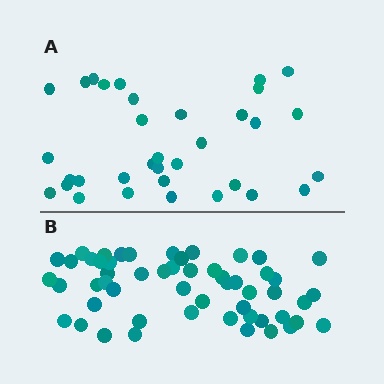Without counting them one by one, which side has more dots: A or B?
Region B (the bottom region) has more dots.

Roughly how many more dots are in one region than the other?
Region B has approximately 20 more dots than region A.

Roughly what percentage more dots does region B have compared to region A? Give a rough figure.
About 60% more.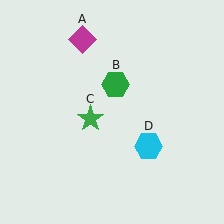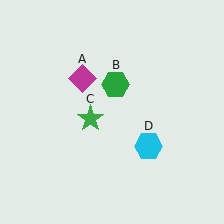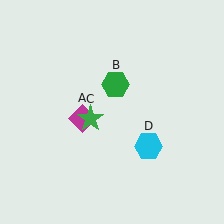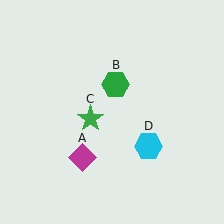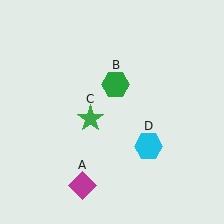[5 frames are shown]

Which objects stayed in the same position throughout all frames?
Green hexagon (object B) and green star (object C) and cyan hexagon (object D) remained stationary.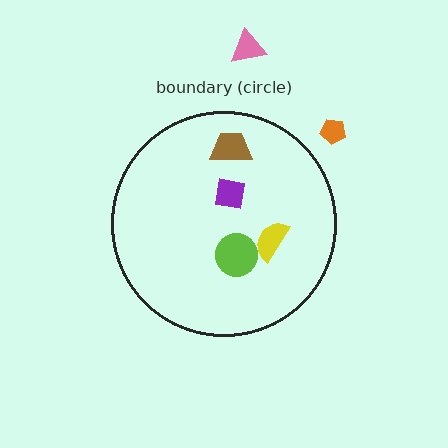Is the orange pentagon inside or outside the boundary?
Outside.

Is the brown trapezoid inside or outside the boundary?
Inside.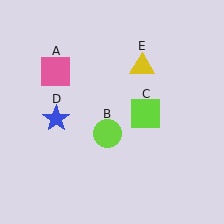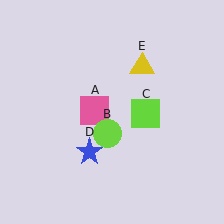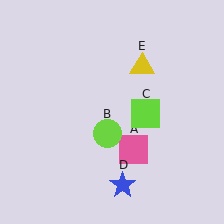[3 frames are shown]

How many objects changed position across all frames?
2 objects changed position: pink square (object A), blue star (object D).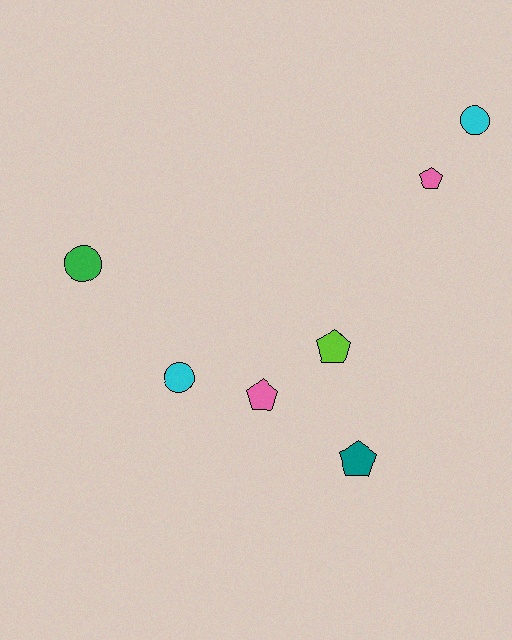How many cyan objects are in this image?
There are 2 cyan objects.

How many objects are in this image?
There are 7 objects.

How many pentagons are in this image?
There are 4 pentagons.